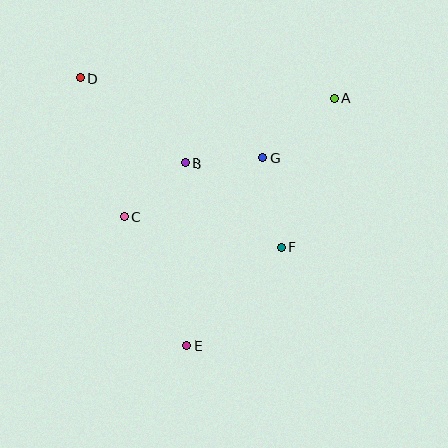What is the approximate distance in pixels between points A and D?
The distance between A and D is approximately 255 pixels.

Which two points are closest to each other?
Points B and G are closest to each other.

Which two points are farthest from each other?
Points A and E are farthest from each other.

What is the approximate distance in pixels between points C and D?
The distance between C and D is approximately 145 pixels.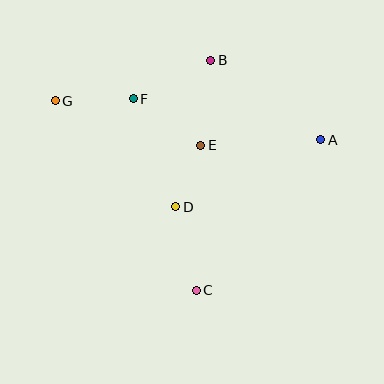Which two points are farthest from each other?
Points A and G are farthest from each other.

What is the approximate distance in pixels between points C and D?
The distance between C and D is approximately 86 pixels.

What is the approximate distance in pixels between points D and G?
The distance between D and G is approximately 161 pixels.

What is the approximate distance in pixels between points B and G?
The distance between B and G is approximately 161 pixels.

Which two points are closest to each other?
Points D and E are closest to each other.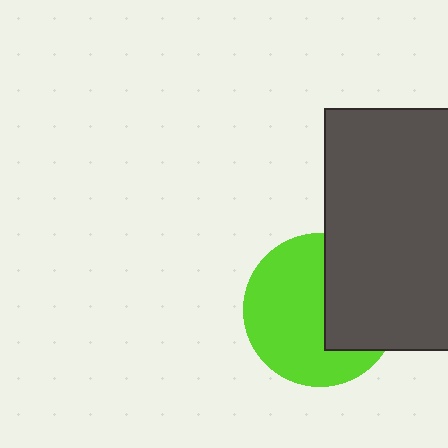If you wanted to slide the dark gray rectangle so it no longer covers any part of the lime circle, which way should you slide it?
Slide it right — that is the most direct way to separate the two shapes.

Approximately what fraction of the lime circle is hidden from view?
Roughly 39% of the lime circle is hidden behind the dark gray rectangle.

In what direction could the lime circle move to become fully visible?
The lime circle could move left. That would shift it out from behind the dark gray rectangle entirely.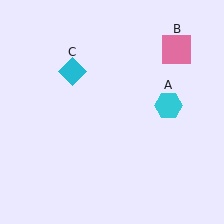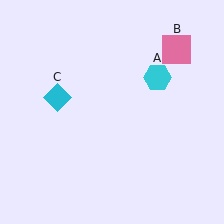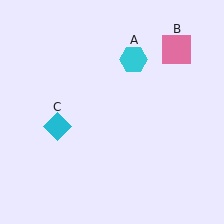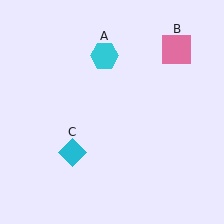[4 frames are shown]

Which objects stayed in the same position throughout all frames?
Pink square (object B) remained stationary.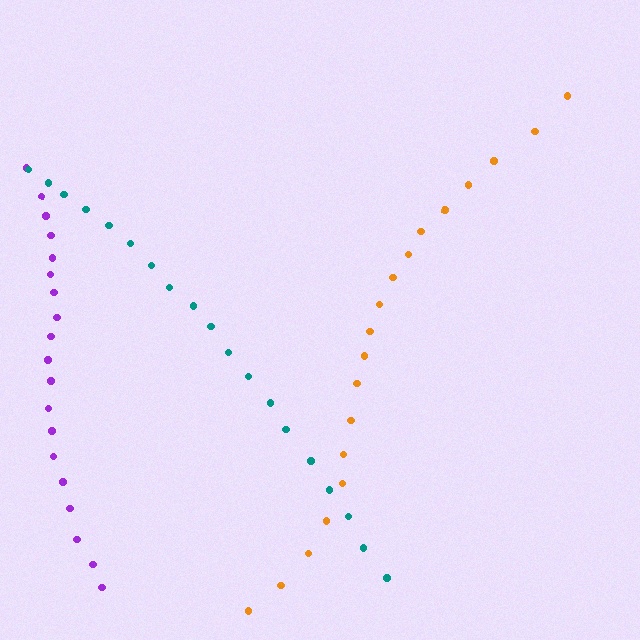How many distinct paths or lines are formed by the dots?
There are 3 distinct paths.